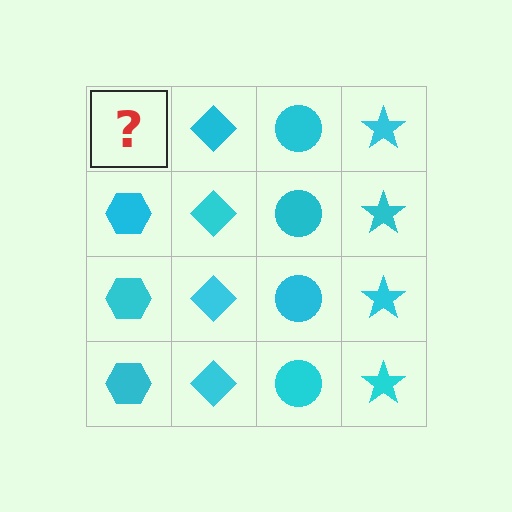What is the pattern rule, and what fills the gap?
The rule is that each column has a consistent shape. The gap should be filled with a cyan hexagon.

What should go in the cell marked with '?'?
The missing cell should contain a cyan hexagon.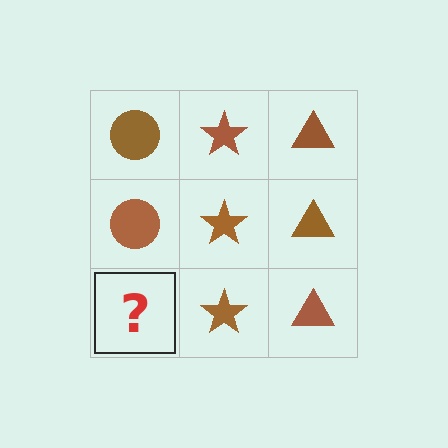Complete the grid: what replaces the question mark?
The question mark should be replaced with a brown circle.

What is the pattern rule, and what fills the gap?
The rule is that each column has a consistent shape. The gap should be filled with a brown circle.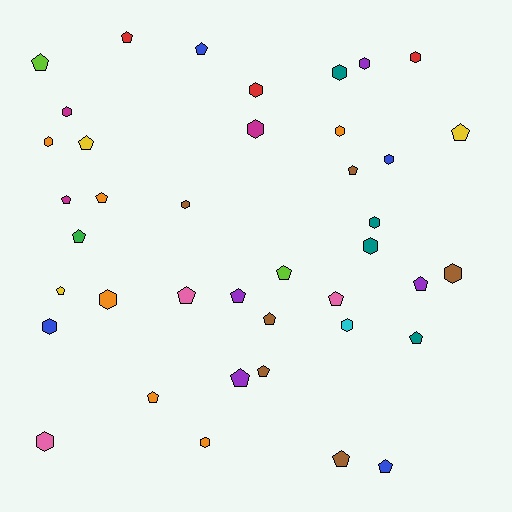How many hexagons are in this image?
There are 18 hexagons.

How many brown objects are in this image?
There are 6 brown objects.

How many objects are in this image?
There are 40 objects.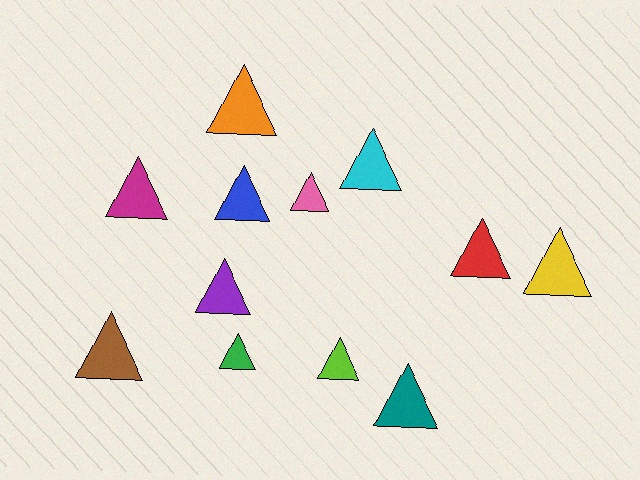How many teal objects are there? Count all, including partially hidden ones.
There is 1 teal object.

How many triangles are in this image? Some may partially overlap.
There are 12 triangles.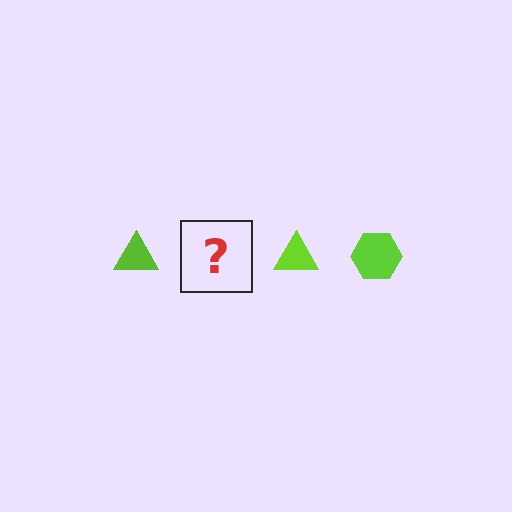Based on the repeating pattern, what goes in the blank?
The blank should be a lime hexagon.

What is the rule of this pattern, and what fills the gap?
The rule is that the pattern cycles through triangle, hexagon shapes in lime. The gap should be filled with a lime hexagon.